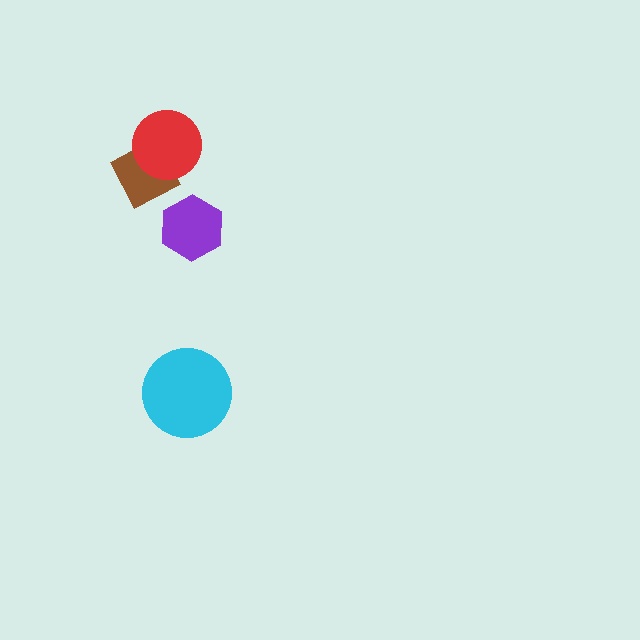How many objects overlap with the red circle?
1 object overlaps with the red circle.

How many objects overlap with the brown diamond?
1 object overlaps with the brown diamond.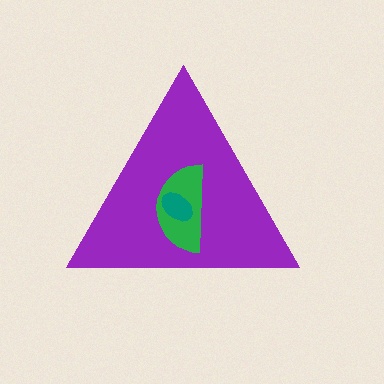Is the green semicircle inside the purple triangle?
Yes.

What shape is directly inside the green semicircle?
The teal ellipse.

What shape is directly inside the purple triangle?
The green semicircle.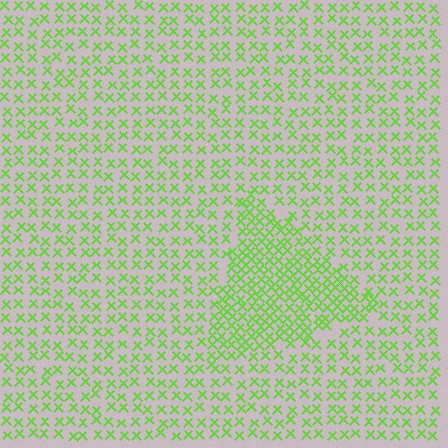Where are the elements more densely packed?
The elements are more densely packed inside the triangle boundary.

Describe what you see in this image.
The image contains small lime elements arranged at two different densities. A triangle-shaped region is visible where the elements are more densely packed than the surrounding area.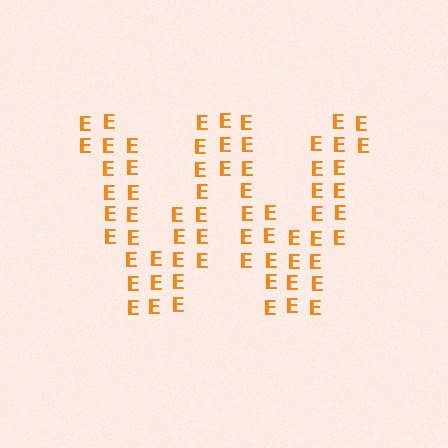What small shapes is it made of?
It is made of small letter E's.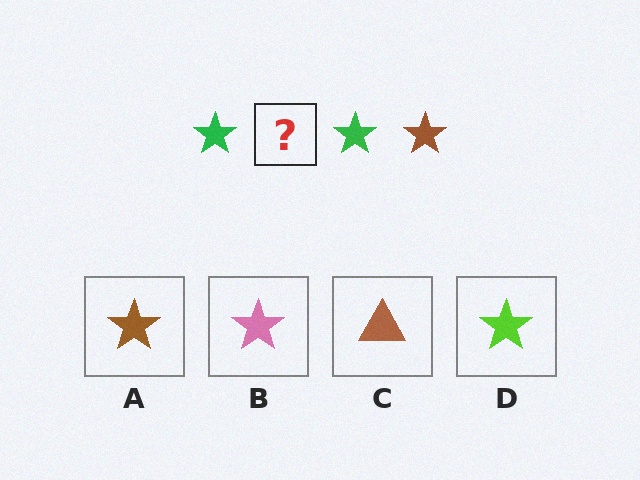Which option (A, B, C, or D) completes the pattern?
A.